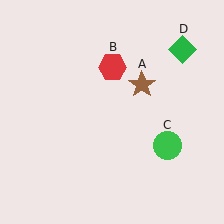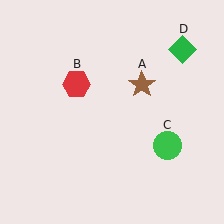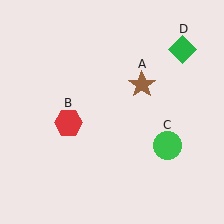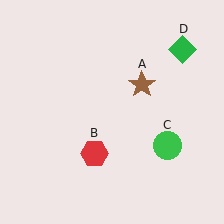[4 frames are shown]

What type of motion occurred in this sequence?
The red hexagon (object B) rotated counterclockwise around the center of the scene.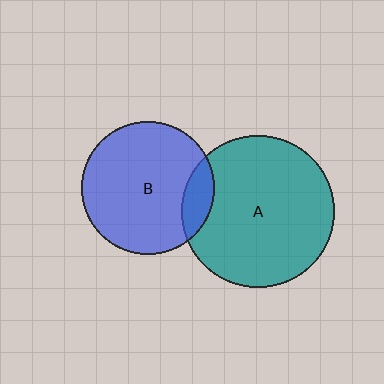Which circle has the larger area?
Circle A (teal).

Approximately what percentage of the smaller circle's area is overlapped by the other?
Approximately 15%.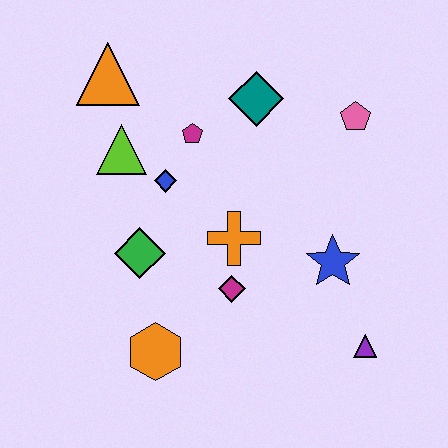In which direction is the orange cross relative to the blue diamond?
The orange cross is to the right of the blue diamond.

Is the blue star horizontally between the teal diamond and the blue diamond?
No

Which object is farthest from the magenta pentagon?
The purple triangle is farthest from the magenta pentagon.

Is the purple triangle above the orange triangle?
No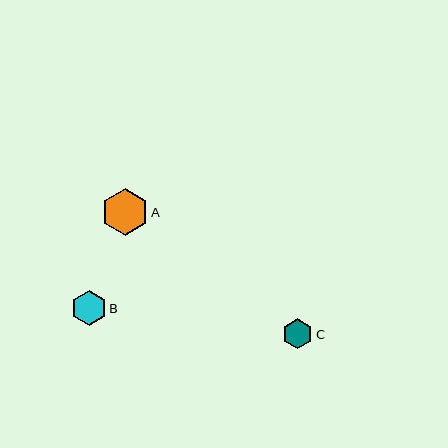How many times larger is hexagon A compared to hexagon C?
Hexagon A is approximately 1.5 times the size of hexagon C.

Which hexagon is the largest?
Hexagon A is the largest with a size of approximately 47 pixels.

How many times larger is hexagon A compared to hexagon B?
Hexagon A is approximately 1.3 times the size of hexagon B.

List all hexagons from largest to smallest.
From largest to smallest: A, B, C.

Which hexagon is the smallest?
Hexagon C is the smallest with a size of approximately 30 pixels.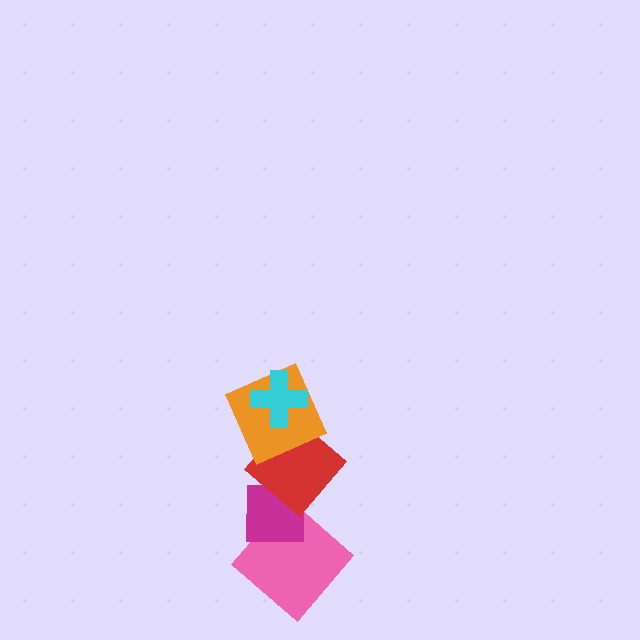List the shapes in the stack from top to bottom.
From top to bottom: the cyan cross, the orange square, the red diamond, the magenta square, the pink diamond.